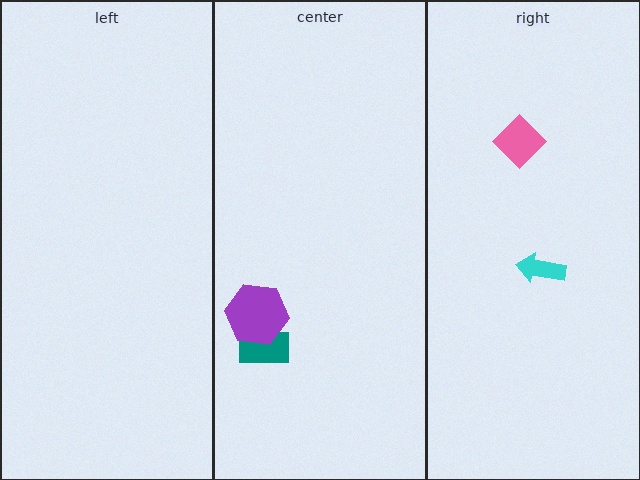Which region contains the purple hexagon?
The center region.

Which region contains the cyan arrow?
The right region.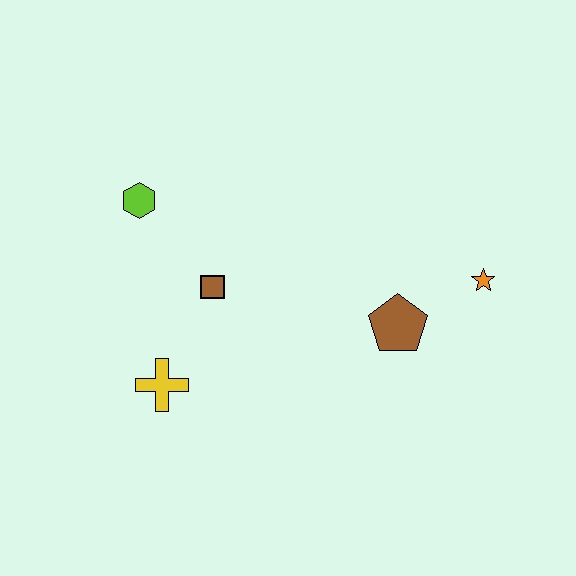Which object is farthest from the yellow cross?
The orange star is farthest from the yellow cross.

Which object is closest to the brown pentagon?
The orange star is closest to the brown pentagon.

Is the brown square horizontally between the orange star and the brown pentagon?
No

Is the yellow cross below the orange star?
Yes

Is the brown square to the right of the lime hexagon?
Yes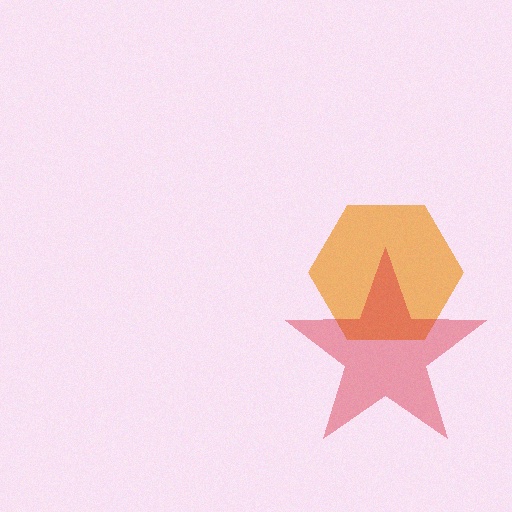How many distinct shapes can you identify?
There are 2 distinct shapes: an orange hexagon, a red star.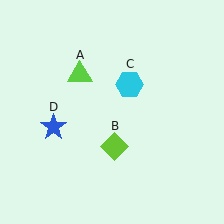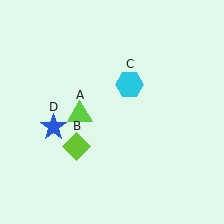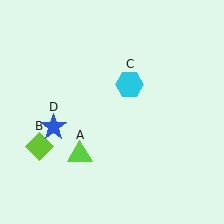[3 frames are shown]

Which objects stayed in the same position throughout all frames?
Cyan hexagon (object C) and blue star (object D) remained stationary.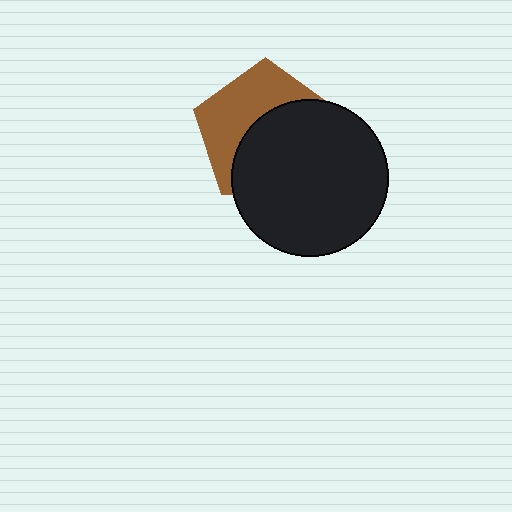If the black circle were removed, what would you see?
You would see the complete brown pentagon.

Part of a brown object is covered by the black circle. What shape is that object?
It is a pentagon.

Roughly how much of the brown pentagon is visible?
A small part of it is visible (roughly 45%).